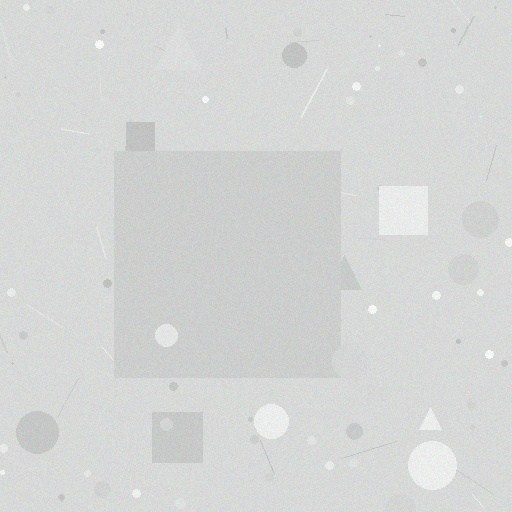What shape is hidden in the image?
A square is hidden in the image.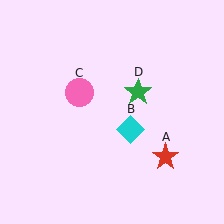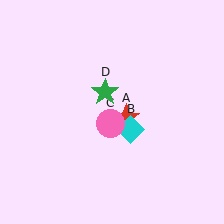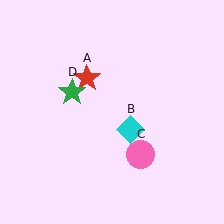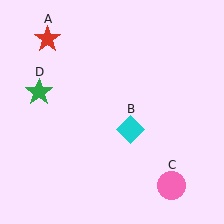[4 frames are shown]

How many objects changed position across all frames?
3 objects changed position: red star (object A), pink circle (object C), green star (object D).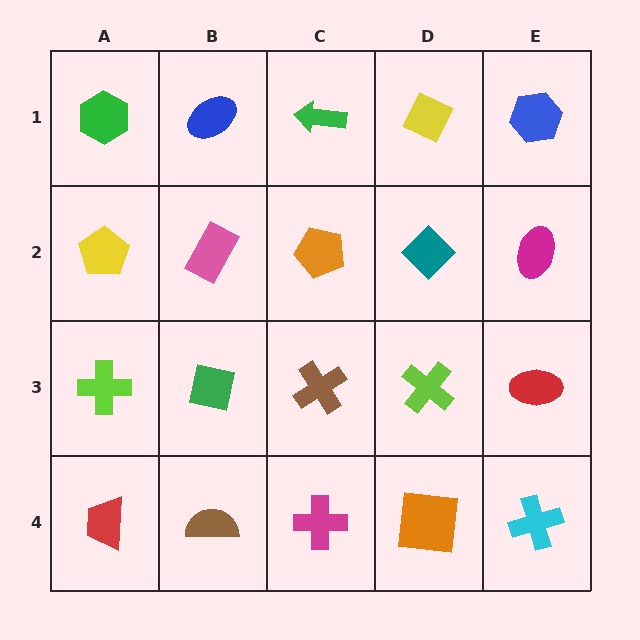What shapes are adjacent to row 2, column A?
A green hexagon (row 1, column A), a lime cross (row 3, column A), a pink rectangle (row 2, column B).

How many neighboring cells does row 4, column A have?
2.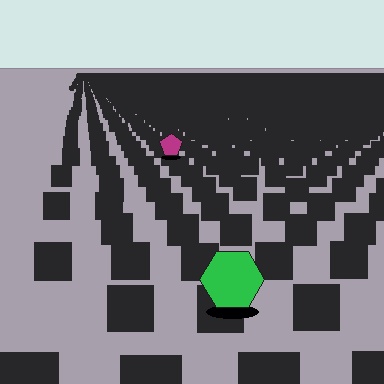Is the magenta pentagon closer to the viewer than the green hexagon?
No. The green hexagon is closer — you can tell from the texture gradient: the ground texture is coarser near it.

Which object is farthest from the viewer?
The magenta pentagon is farthest from the viewer. It appears smaller and the ground texture around it is denser.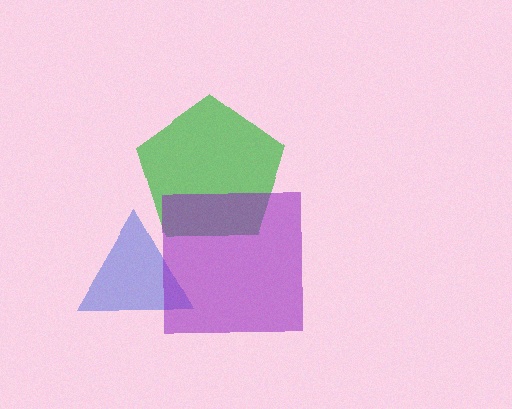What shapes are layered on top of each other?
The layered shapes are: a blue triangle, a green pentagon, a purple square.